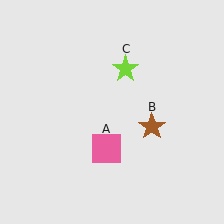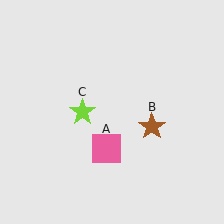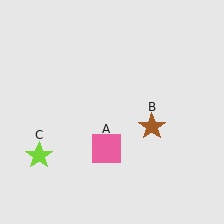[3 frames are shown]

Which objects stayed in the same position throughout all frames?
Pink square (object A) and brown star (object B) remained stationary.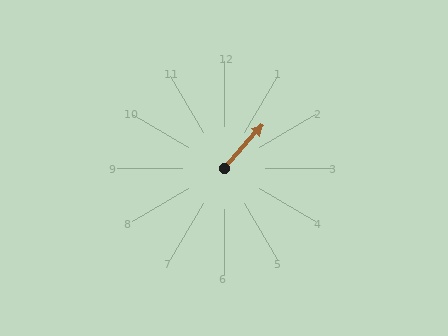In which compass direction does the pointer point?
Northeast.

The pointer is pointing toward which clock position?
Roughly 1 o'clock.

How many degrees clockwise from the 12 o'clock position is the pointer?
Approximately 41 degrees.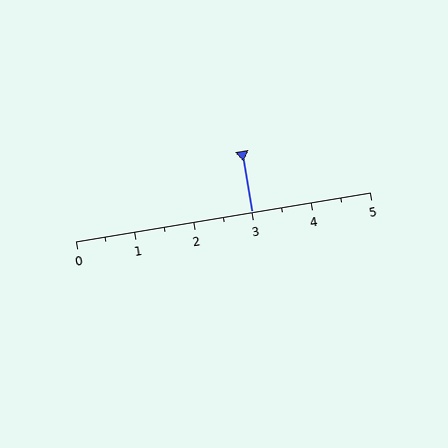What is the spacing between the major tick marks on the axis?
The major ticks are spaced 1 apart.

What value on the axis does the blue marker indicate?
The marker indicates approximately 3.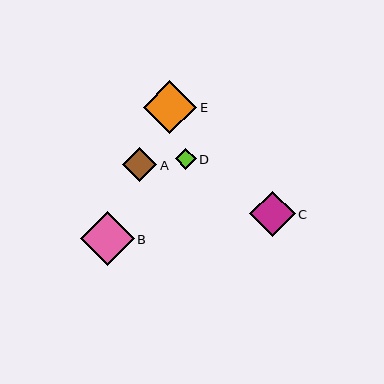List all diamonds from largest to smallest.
From largest to smallest: B, E, C, A, D.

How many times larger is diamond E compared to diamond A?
Diamond E is approximately 1.5 times the size of diamond A.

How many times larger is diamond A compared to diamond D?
Diamond A is approximately 1.7 times the size of diamond D.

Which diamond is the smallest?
Diamond D is the smallest with a size of approximately 20 pixels.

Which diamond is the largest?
Diamond B is the largest with a size of approximately 54 pixels.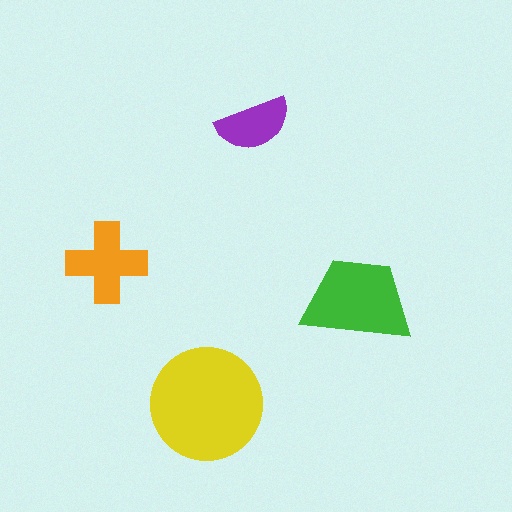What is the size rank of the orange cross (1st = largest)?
3rd.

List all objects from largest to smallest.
The yellow circle, the green trapezoid, the orange cross, the purple semicircle.